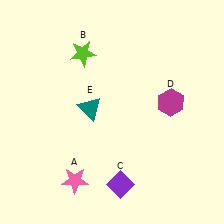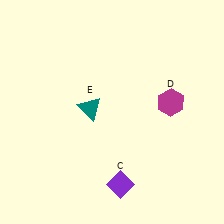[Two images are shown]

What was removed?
The lime star (B), the pink star (A) were removed in Image 2.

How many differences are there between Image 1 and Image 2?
There are 2 differences between the two images.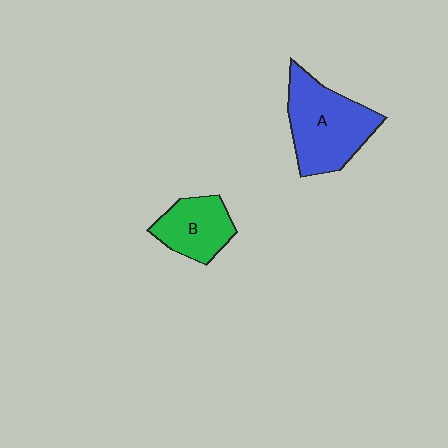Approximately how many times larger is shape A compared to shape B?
Approximately 1.6 times.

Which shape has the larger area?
Shape A (blue).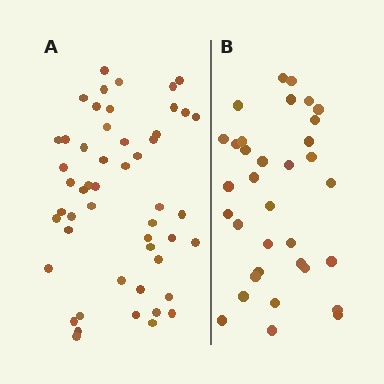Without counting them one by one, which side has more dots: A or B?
Region A (the left region) has more dots.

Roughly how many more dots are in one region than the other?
Region A has approximately 15 more dots than region B.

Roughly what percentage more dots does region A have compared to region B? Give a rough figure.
About 50% more.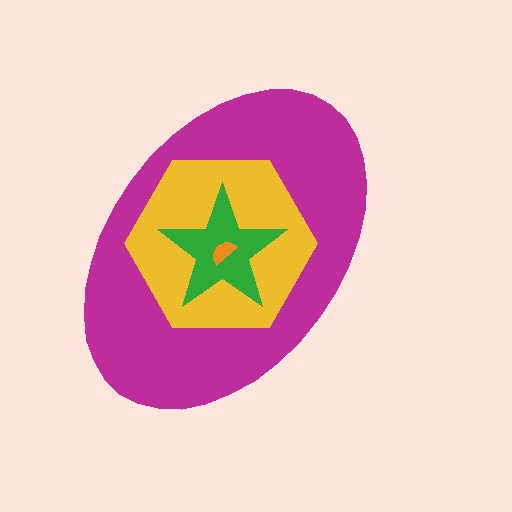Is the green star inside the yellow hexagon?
Yes.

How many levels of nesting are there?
4.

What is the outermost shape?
The magenta ellipse.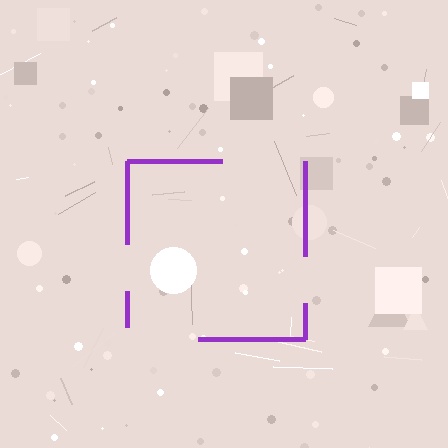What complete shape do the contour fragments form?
The contour fragments form a square.